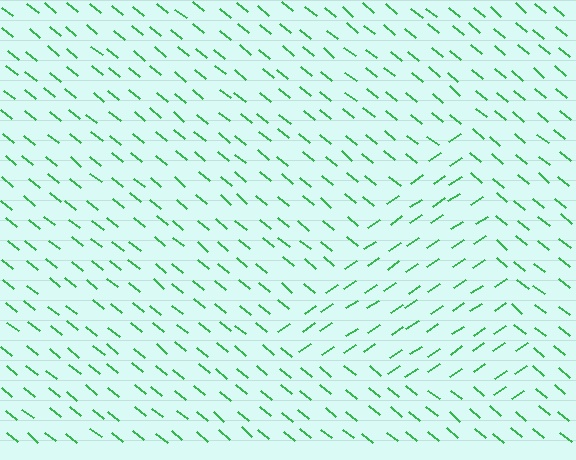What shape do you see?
I see a triangle.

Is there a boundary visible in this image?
Yes, there is a texture boundary formed by a change in line orientation.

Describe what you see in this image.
The image is filled with small green line segments. A triangle region in the image has lines oriented differently from the surrounding lines, creating a visible texture boundary.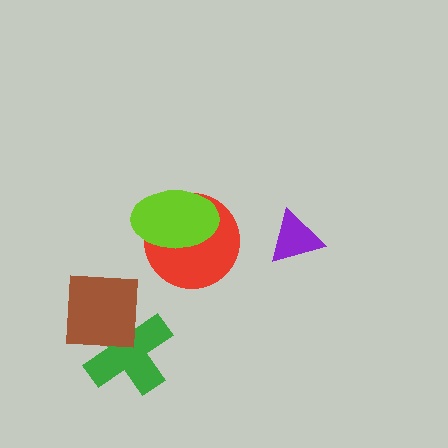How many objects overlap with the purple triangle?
0 objects overlap with the purple triangle.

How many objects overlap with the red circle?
1 object overlaps with the red circle.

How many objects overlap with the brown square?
1 object overlaps with the brown square.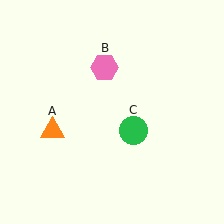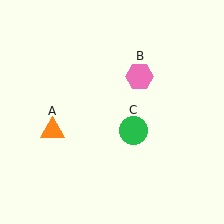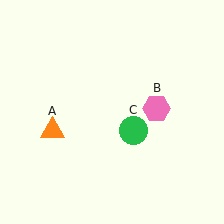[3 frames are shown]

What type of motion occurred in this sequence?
The pink hexagon (object B) rotated clockwise around the center of the scene.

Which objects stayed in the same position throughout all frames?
Orange triangle (object A) and green circle (object C) remained stationary.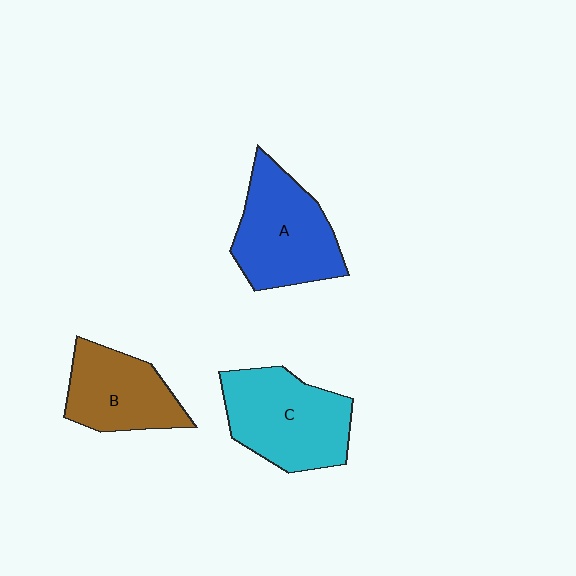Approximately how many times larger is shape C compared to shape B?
Approximately 1.3 times.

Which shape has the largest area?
Shape C (cyan).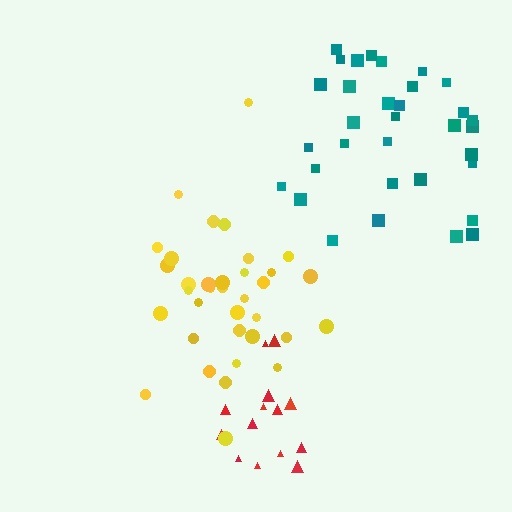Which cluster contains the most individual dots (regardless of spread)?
Yellow (35).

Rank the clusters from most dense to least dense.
yellow, red, teal.